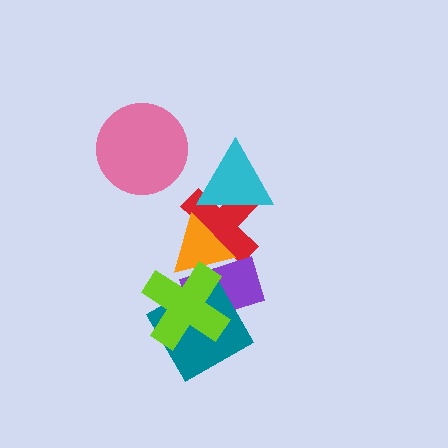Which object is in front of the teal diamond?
The lime cross is in front of the teal diamond.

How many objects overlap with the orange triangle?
3 objects overlap with the orange triangle.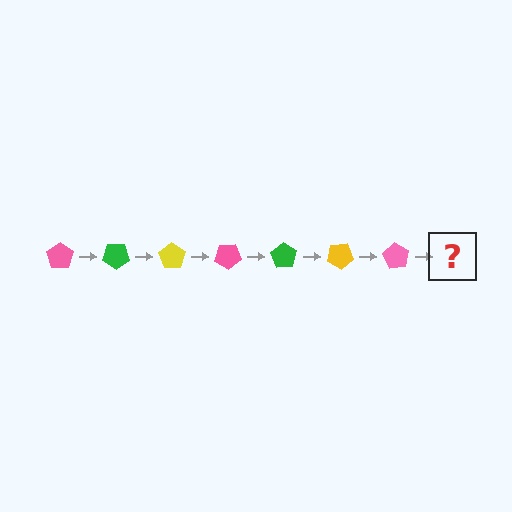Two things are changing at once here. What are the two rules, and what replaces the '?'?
The two rules are that it rotates 35 degrees each step and the color cycles through pink, green, and yellow. The '?' should be a green pentagon, rotated 245 degrees from the start.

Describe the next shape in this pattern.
It should be a green pentagon, rotated 245 degrees from the start.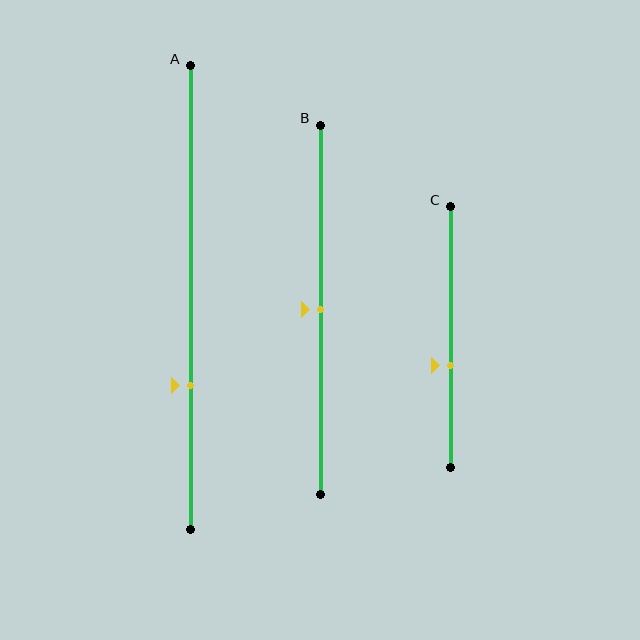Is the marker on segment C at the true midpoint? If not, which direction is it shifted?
No, the marker on segment C is shifted downward by about 11% of the segment length.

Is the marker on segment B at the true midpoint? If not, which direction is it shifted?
Yes, the marker on segment B is at the true midpoint.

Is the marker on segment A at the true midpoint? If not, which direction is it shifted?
No, the marker on segment A is shifted downward by about 19% of the segment length.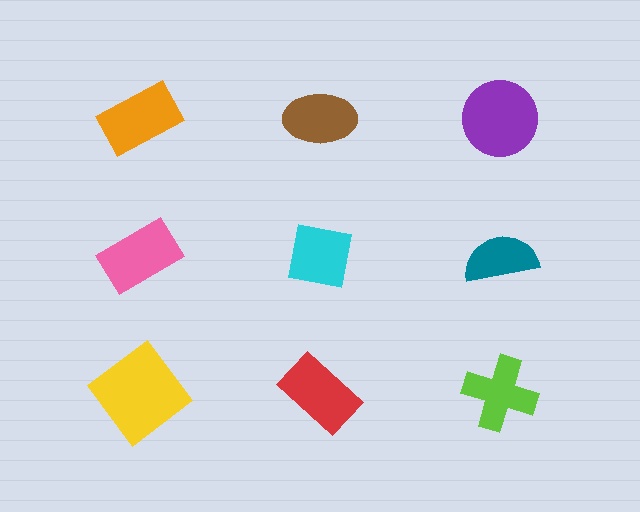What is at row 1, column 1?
An orange rectangle.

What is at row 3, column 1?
A yellow diamond.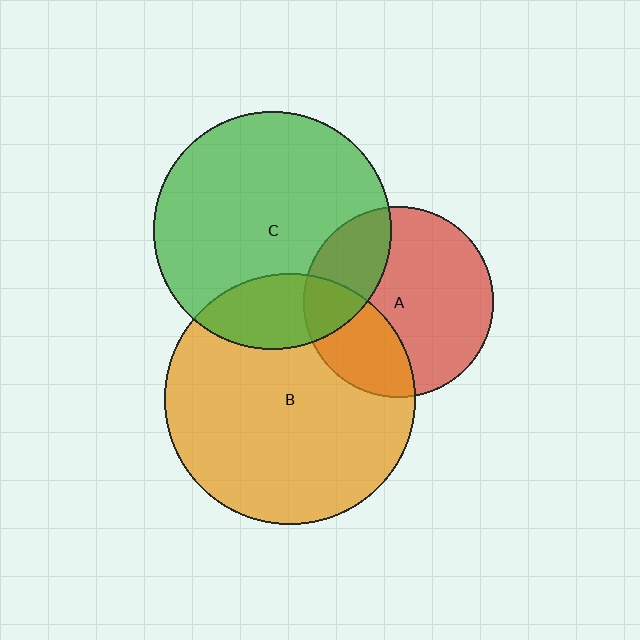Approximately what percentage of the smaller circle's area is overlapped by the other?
Approximately 20%.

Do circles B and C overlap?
Yes.